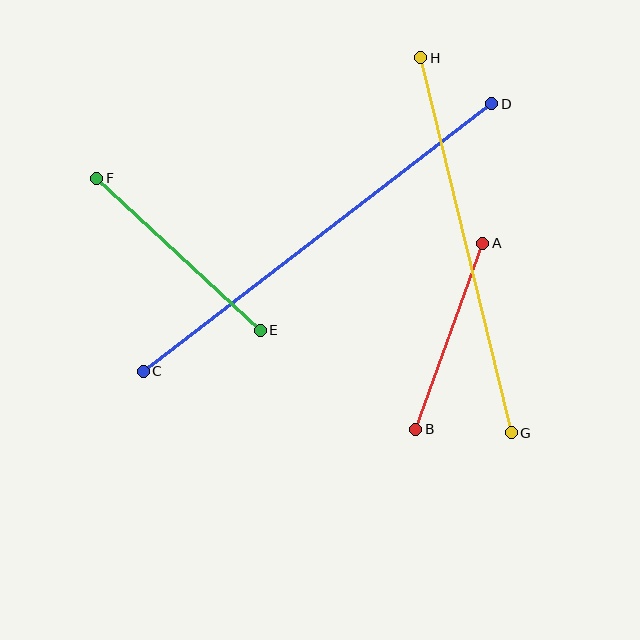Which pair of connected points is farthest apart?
Points C and D are farthest apart.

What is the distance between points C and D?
The distance is approximately 439 pixels.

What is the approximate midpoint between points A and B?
The midpoint is at approximately (449, 336) pixels.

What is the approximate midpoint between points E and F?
The midpoint is at approximately (179, 254) pixels.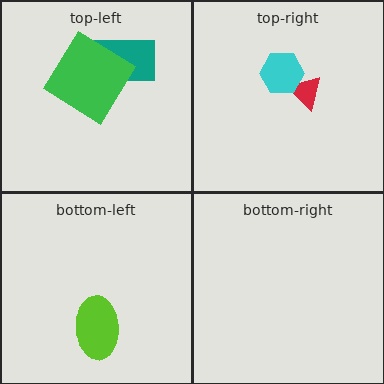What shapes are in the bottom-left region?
The lime ellipse.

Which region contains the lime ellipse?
The bottom-left region.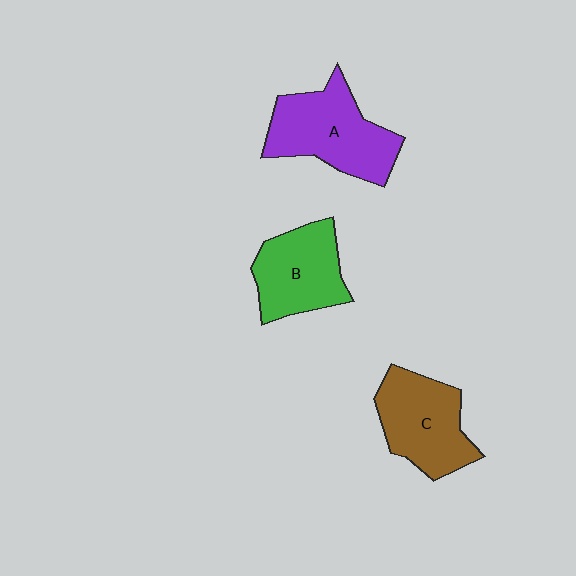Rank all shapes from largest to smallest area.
From largest to smallest: A (purple), C (brown), B (green).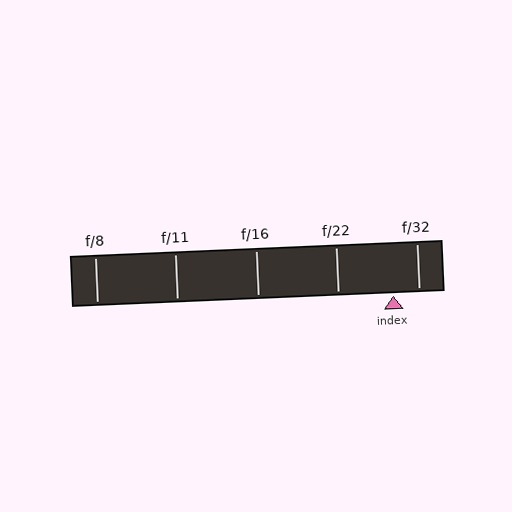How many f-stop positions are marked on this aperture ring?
There are 5 f-stop positions marked.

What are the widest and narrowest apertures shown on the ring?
The widest aperture shown is f/8 and the narrowest is f/32.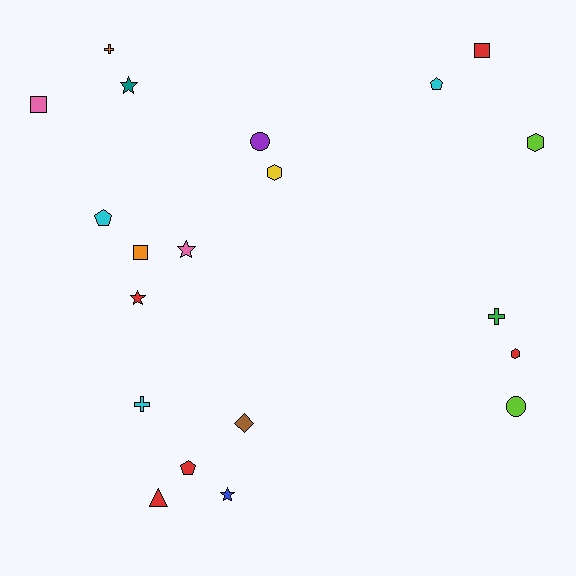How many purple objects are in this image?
There is 1 purple object.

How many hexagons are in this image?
There are 3 hexagons.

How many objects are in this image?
There are 20 objects.